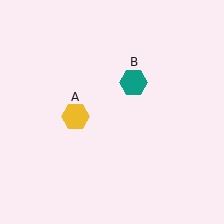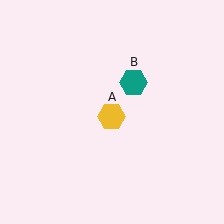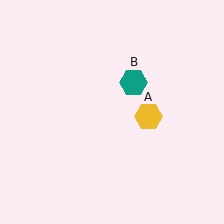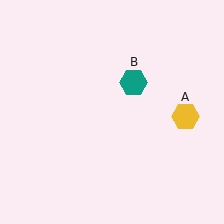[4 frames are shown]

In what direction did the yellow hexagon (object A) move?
The yellow hexagon (object A) moved right.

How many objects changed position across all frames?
1 object changed position: yellow hexagon (object A).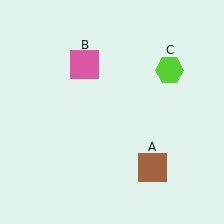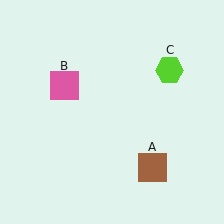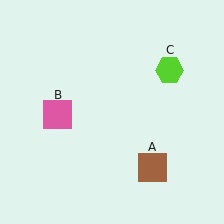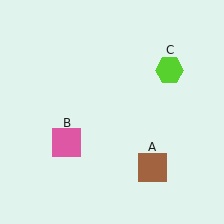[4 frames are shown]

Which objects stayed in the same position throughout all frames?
Brown square (object A) and lime hexagon (object C) remained stationary.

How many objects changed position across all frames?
1 object changed position: pink square (object B).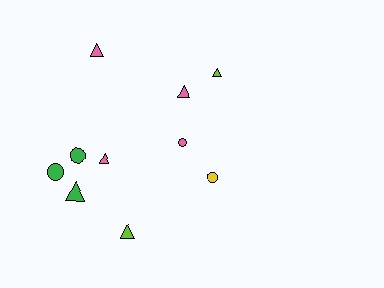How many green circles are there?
There are 2 green circles.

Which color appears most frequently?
Pink, with 4 objects.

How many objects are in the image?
There are 10 objects.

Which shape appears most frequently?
Triangle, with 6 objects.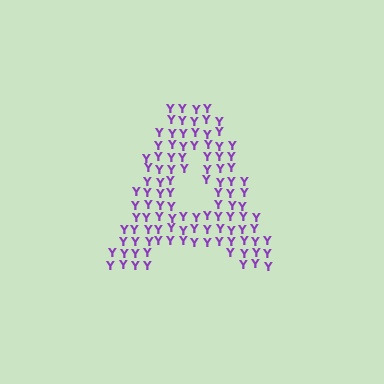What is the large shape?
The large shape is the letter A.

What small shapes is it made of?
It is made of small letter Y's.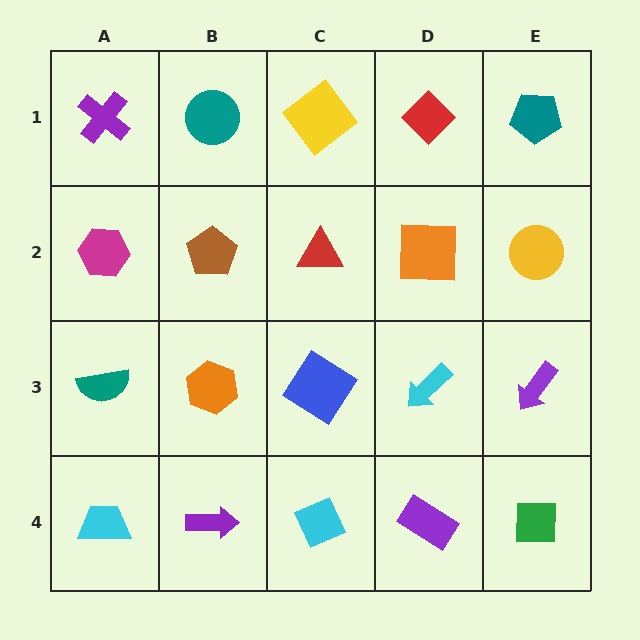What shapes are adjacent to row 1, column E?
A yellow circle (row 2, column E), a red diamond (row 1, column D).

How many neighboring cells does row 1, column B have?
3.